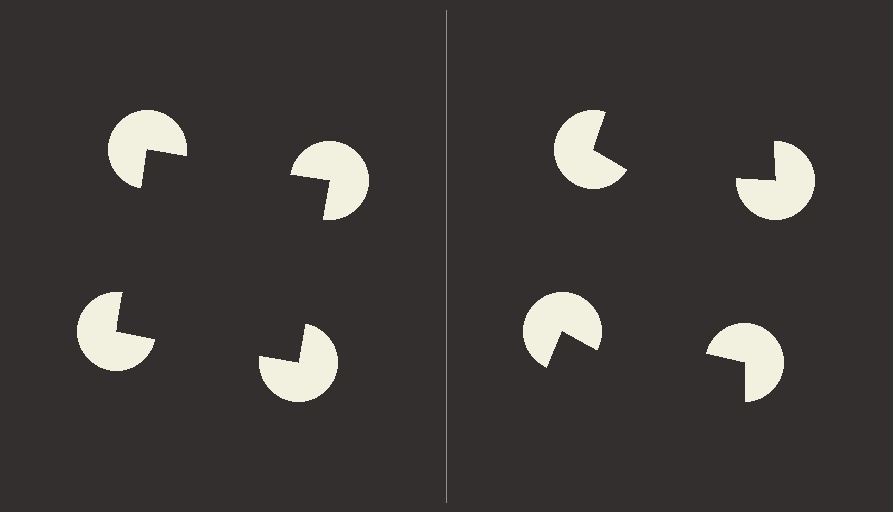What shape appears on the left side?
An illusory square.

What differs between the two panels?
The pac-man discs are positioned identically on both sides; only the wedge orientations differ. On the left they align to a square; on the right they are misaligned.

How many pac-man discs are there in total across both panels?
8 — 4 on each side.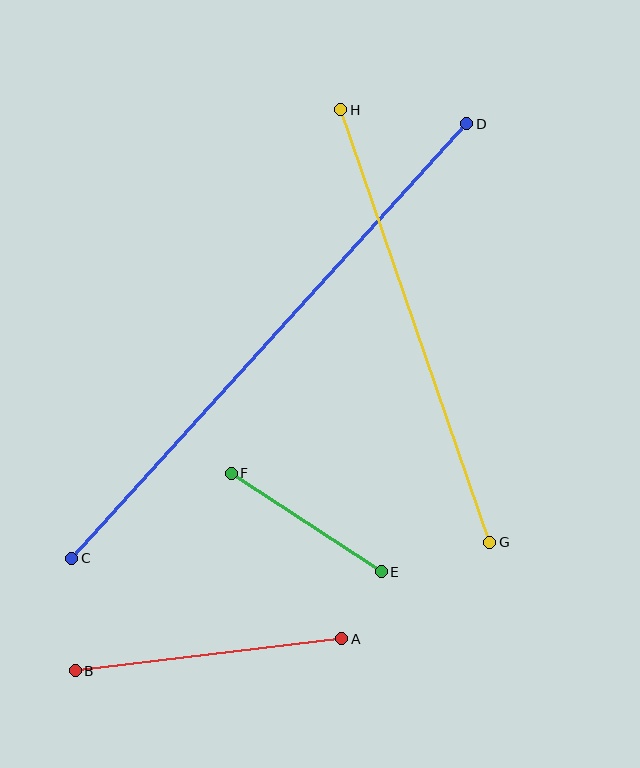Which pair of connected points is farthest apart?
Points C and D are farthest apart.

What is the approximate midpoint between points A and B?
The midpoint is at approximately (208, 655) pixels.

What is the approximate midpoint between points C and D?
The midpoint is at approximately (269, 341) pixels.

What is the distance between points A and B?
The distance is approximately 269 pixels.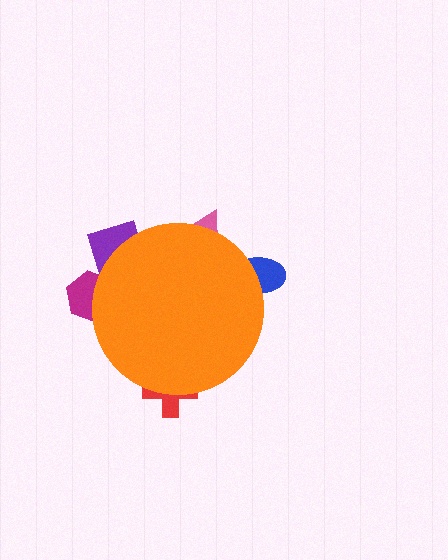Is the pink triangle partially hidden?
Yes, the pink triangle is partially hidden behind the orange circle.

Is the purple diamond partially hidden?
Yes, the purple diamond is partially hidden behind the orange circle.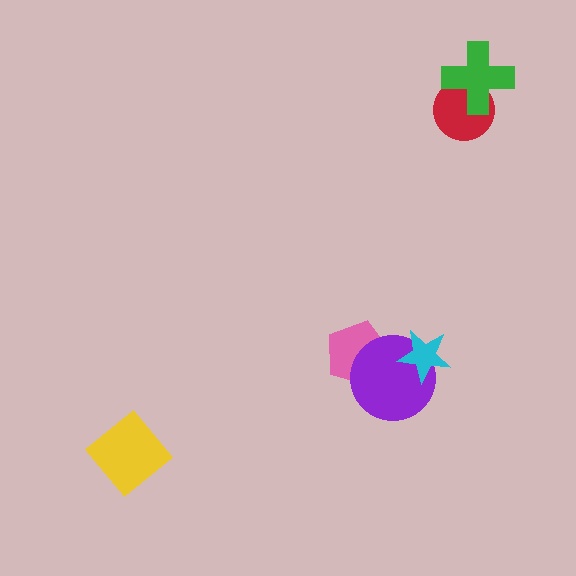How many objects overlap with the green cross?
1 object overlaps with the green cross.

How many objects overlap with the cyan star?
1 object overlaps with the cyan star.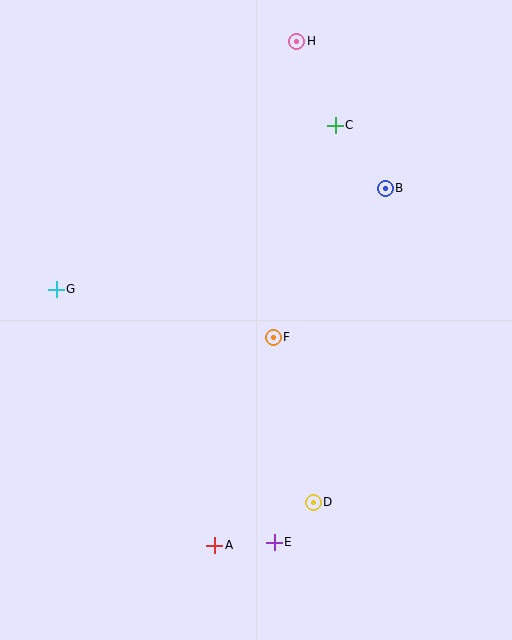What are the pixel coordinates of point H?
Point H is at (297, 41).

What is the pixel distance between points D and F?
The distance between D and F is 170 pixels.